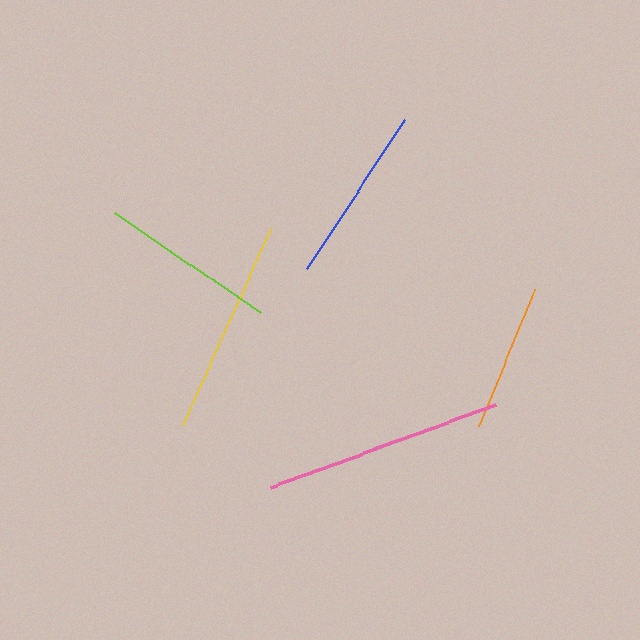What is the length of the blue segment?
The blue segment is approximately 179 pixels long.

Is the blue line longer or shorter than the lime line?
The blue line is longer than the lime line.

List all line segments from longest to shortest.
From longest to shortest: pink, yellow, blue, lime, orange.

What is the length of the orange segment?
The orange segment is approximately 148 pixels long.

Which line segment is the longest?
The pink line is the longest at approximately 240 pixels.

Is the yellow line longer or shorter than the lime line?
The yellow line is longer than the lime line.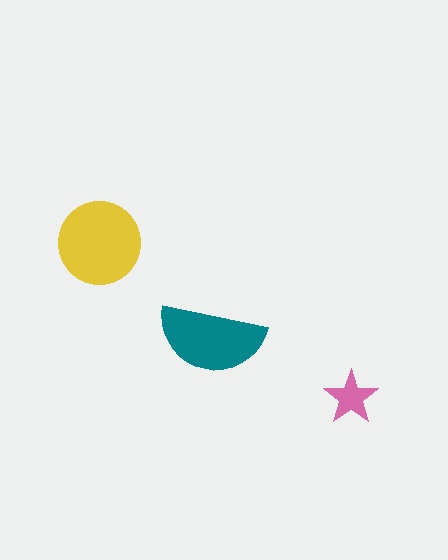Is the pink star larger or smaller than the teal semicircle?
Smaller.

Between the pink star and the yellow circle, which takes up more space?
The yellow circle.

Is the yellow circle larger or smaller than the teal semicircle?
Larger.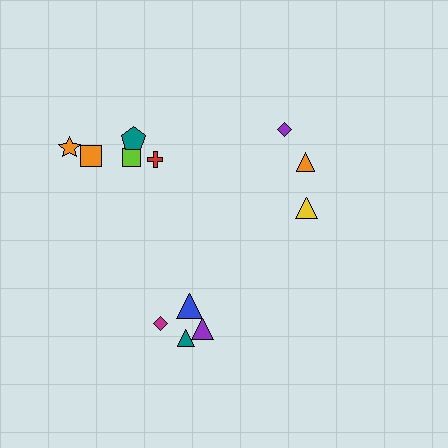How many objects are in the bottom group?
There are 4 objects.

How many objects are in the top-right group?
There are 3 objects.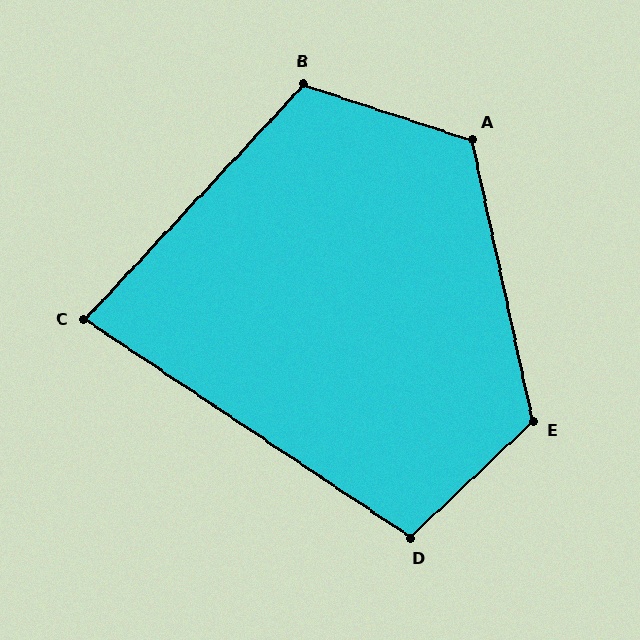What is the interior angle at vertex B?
Approximately 115 degrees (obtuse).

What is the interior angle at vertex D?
Approximately 103 degrees (obtuse).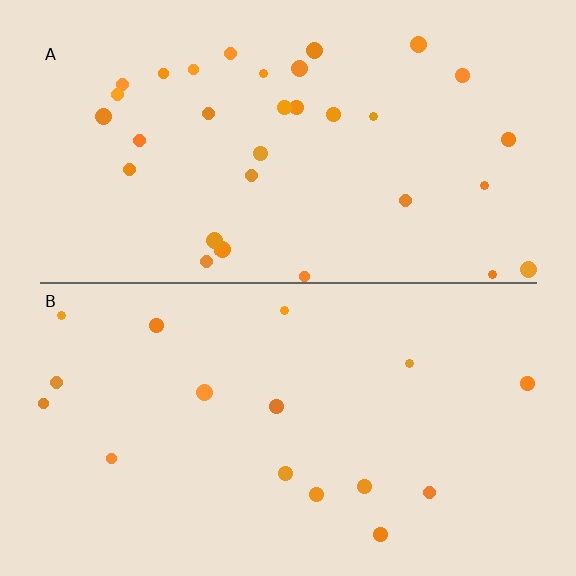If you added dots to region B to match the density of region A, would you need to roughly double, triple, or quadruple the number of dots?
Approximately double.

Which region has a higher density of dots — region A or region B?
A (the top).